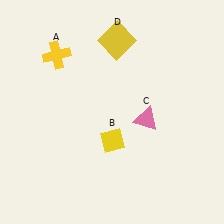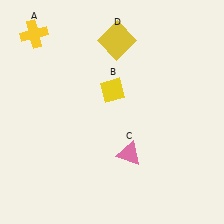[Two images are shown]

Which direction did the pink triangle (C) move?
The pink triangle (C) moved down.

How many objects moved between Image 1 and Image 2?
3 objects moved between the two images.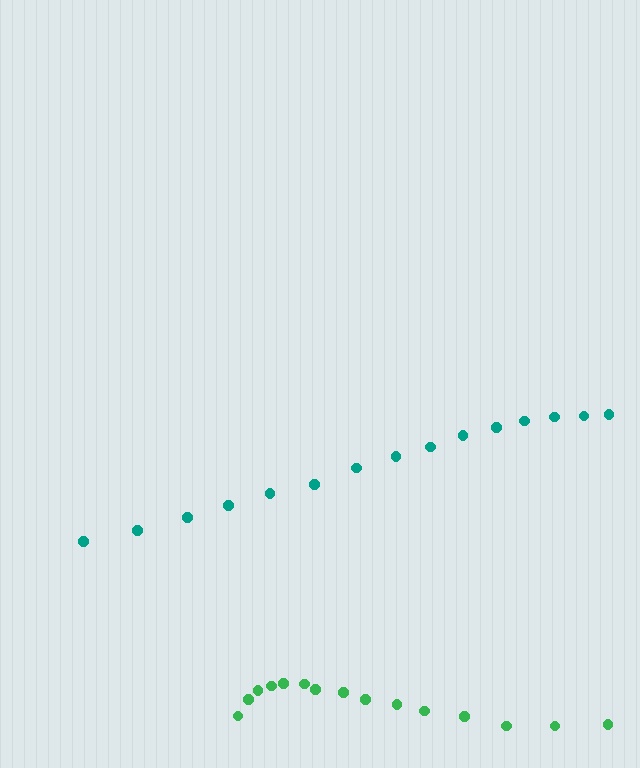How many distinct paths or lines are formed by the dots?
There are 2 distinct paths.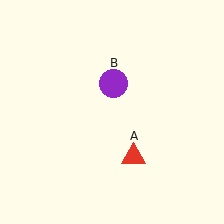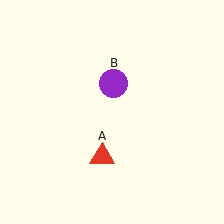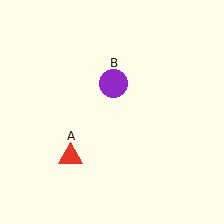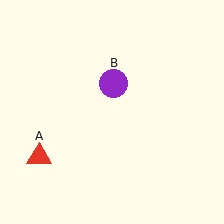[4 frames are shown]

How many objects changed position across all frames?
1 object changed position: red triangle (object A).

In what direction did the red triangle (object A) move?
The red triangle (object A) moved left.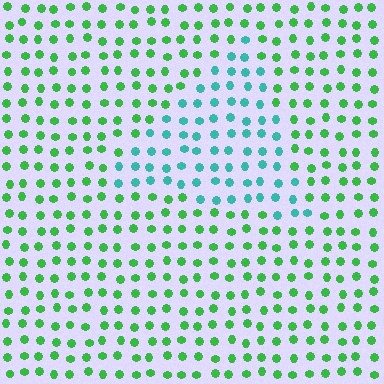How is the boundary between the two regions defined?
The boundary is defined purely by a slight shift in hue (about 46 degrees). Spacing, size, and orientation are identical on both sides.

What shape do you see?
I see a triangle.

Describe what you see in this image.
The image is filled with small green elements in a uniform arrangement. A triangle-shaped region is visible where the elements are tinted to a slightly different hue, forming a subtle color boundary.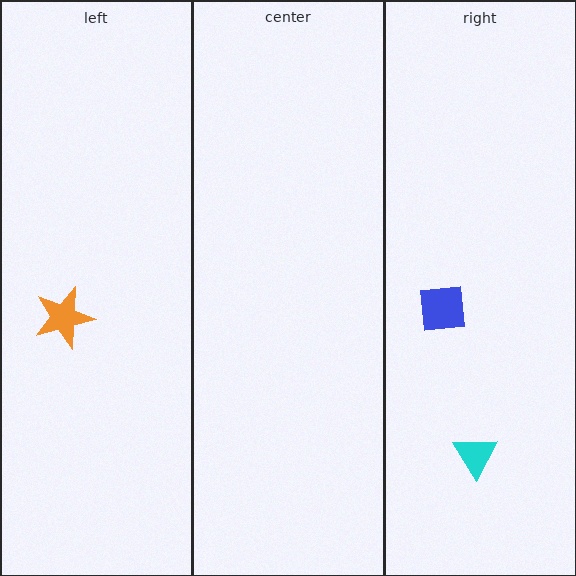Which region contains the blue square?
The right region.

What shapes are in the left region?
The orange star.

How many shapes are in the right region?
2.